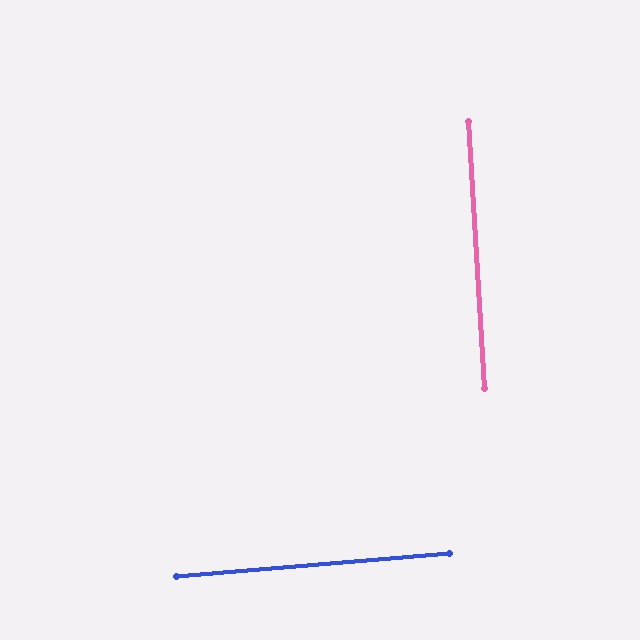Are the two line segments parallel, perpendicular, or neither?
Perpendicular — they meet at approximately 89°.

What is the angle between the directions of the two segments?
Approximately 89 degrees.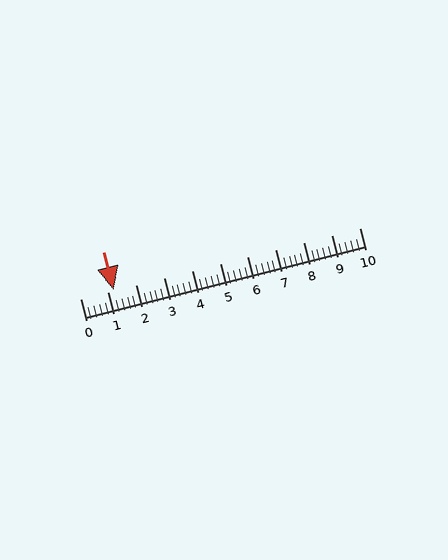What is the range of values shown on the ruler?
The ruler shows values from 0 to 10.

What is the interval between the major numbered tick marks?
The major tick marks are spaced 1 units apart.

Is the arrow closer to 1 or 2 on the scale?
The arrow is closer to 1.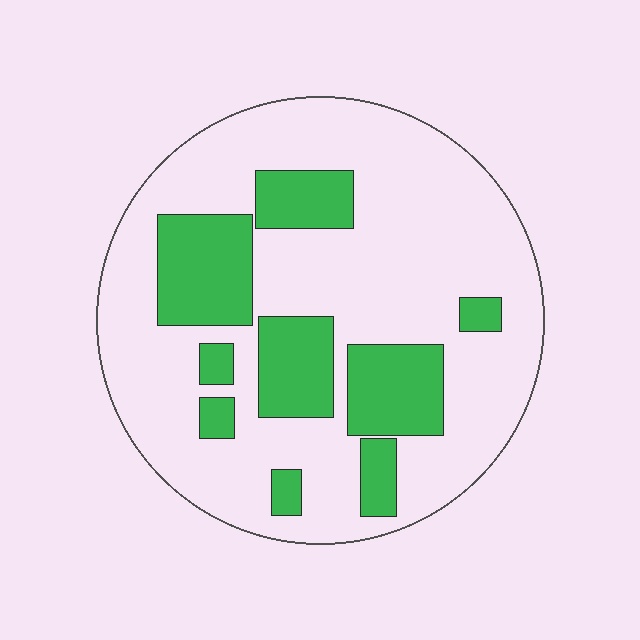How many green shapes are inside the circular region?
9.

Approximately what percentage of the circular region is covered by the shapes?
Approximately 25%.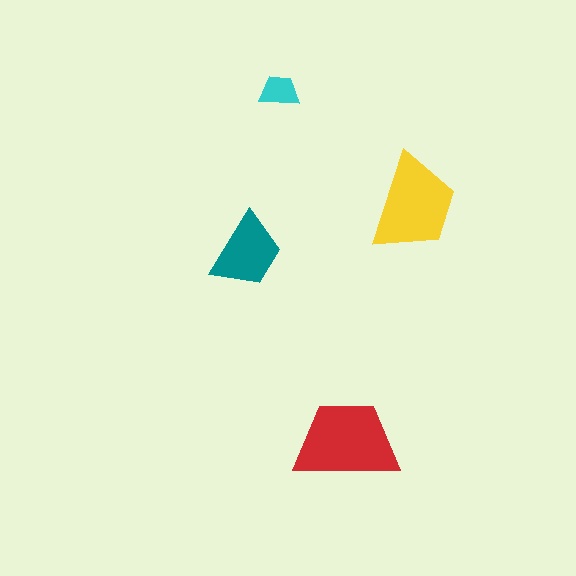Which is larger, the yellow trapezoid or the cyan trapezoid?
The yellow one.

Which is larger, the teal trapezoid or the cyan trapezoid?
The teal one.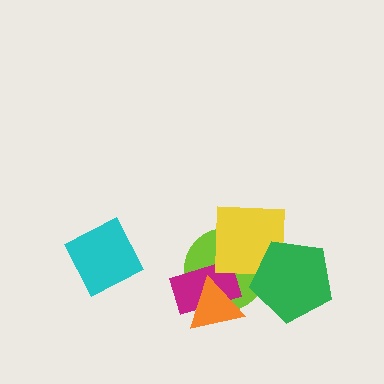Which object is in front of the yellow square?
The green pentagon is in front of the yellow square.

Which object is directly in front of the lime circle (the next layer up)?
The magenta rectangle is directly in front of the lime circle.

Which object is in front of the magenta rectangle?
The orange triangle is in front of the magenta rectangle.